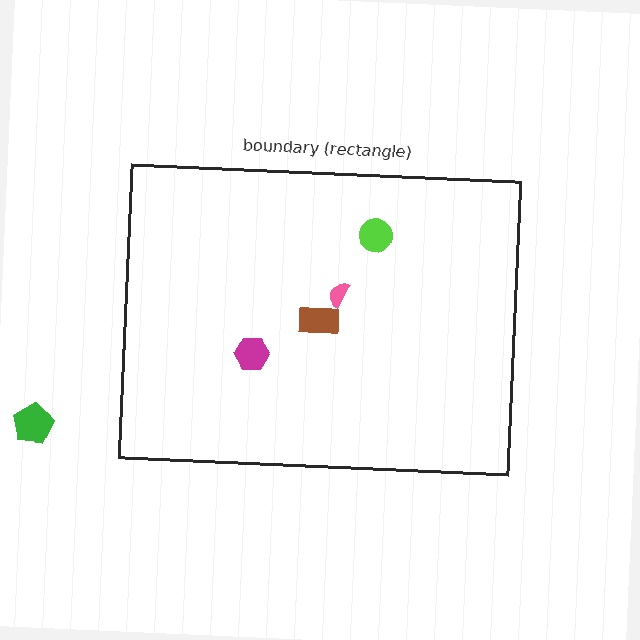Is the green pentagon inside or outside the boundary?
Outside.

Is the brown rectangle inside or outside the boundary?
Inside.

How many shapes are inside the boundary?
4 inside, 1 outside.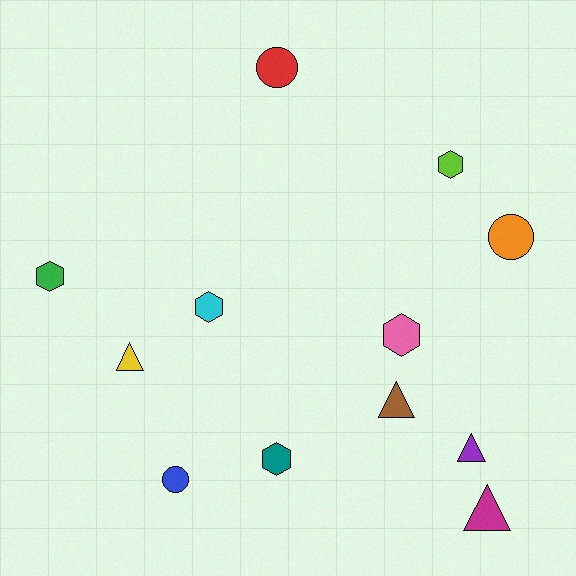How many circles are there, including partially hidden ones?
There are 3 circles.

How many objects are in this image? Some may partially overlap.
There are 12 objects.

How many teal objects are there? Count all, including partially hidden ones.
There is 1 teal object.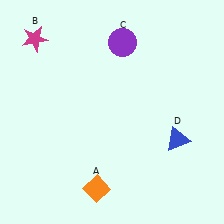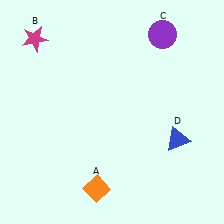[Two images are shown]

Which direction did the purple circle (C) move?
The purple circle (C) moved right.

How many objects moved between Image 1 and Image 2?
1 object moved between the two images.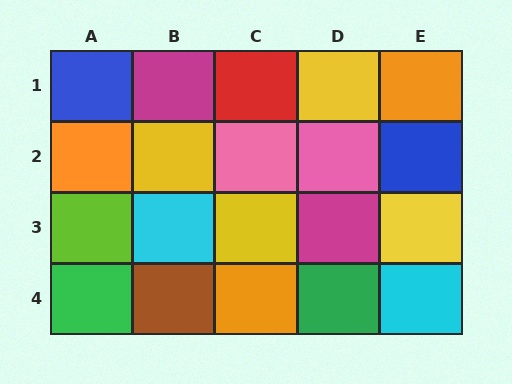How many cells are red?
1 cell is red.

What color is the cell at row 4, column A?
Green.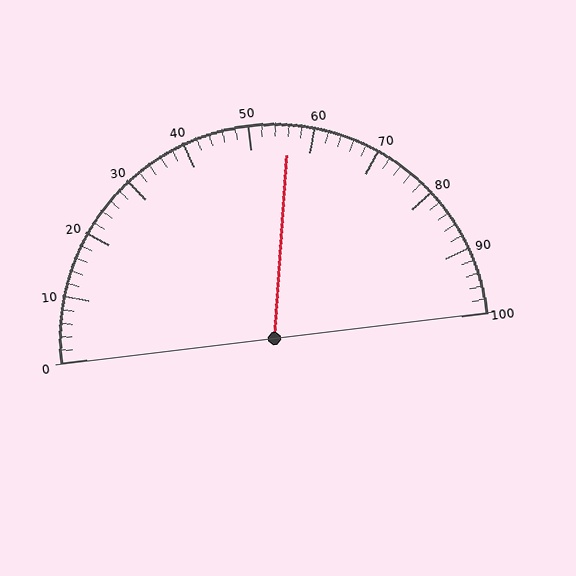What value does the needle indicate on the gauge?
The needle indicates approximately 56.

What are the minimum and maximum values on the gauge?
The gauge ranges from 0 to 100.